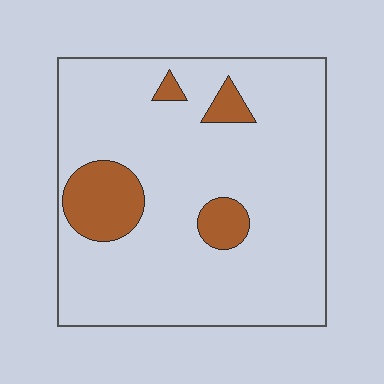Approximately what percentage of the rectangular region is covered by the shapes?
Approximately 15%.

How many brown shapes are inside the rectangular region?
4.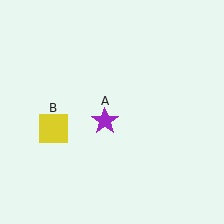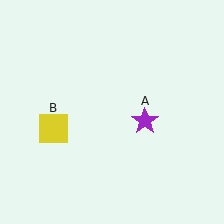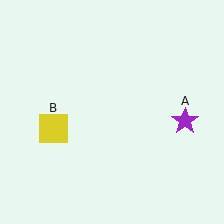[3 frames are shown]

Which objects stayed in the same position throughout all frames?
Yellow square (object B) remained stationary.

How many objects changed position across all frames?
1 object changed position: purple star (object A).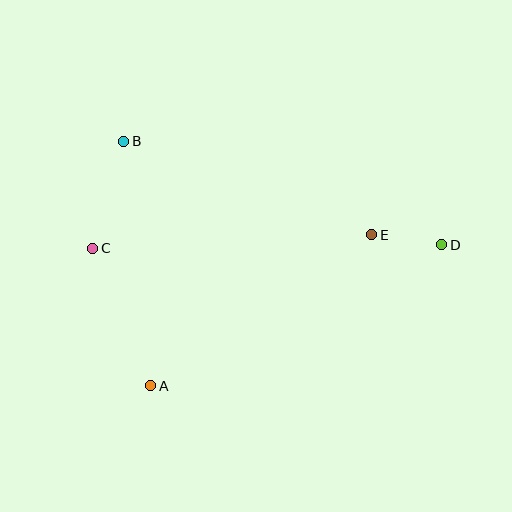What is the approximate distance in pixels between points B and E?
The distance between B and E is approximately 265 pixels.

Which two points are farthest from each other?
Points C and D are farthest from each other.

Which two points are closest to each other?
Points D and E are closest to each other.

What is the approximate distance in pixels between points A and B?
The distance between A and B is approximately 246 pixels.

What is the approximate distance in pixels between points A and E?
The distance between A and E is approximately 268 pixels.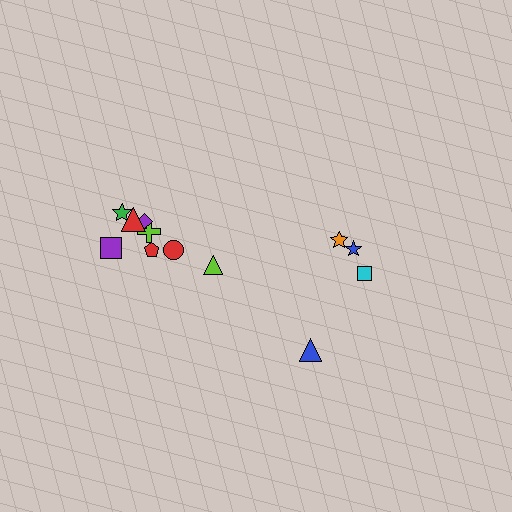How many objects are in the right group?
There are 4 objects.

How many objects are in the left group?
There are 8 objects.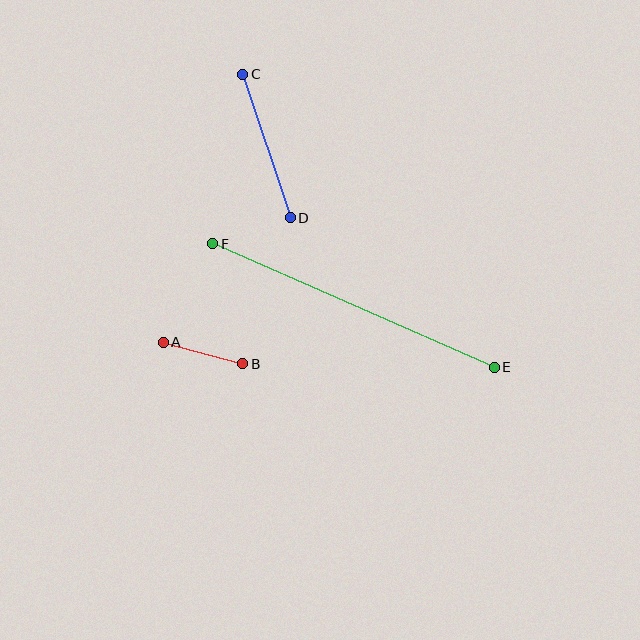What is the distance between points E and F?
The distance is approximately 307 pixels.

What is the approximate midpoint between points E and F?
The midpoint is at approximately (354, 306) pixels.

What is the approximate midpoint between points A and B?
The midpoint is at approximately (203, 353) pixels.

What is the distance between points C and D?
The distance is approximately 151 pixels.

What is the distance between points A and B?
The distance is approximately 82 pixels.